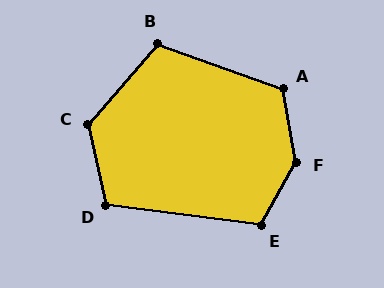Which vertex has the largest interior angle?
F, at approximately 140 degrees.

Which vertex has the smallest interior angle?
D, at approximately 109 degrees.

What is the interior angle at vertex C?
Approximately 127 degrees (obtuse).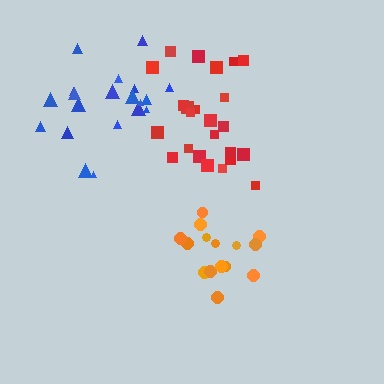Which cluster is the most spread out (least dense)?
Blue.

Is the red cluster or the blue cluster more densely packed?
Red.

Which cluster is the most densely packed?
Orange.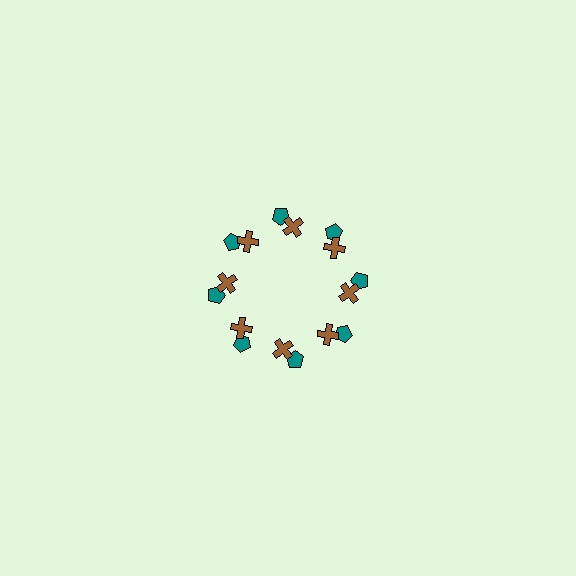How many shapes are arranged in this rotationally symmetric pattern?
There are 16 shapes, arranged in 8 groups of 2.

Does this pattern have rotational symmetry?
Yes, this pattern has 8-fold rotational symmetry. It looks the same after rotating 45 degrees around the center.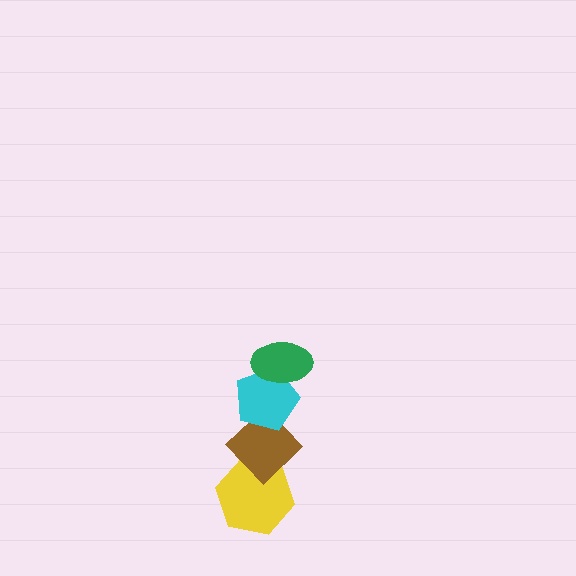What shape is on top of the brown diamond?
The cyan pentagon is on top of the brown diamond.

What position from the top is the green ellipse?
The green ellipse is 1st from the top.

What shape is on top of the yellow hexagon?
The brown diamond is on top of the yellow hexagon.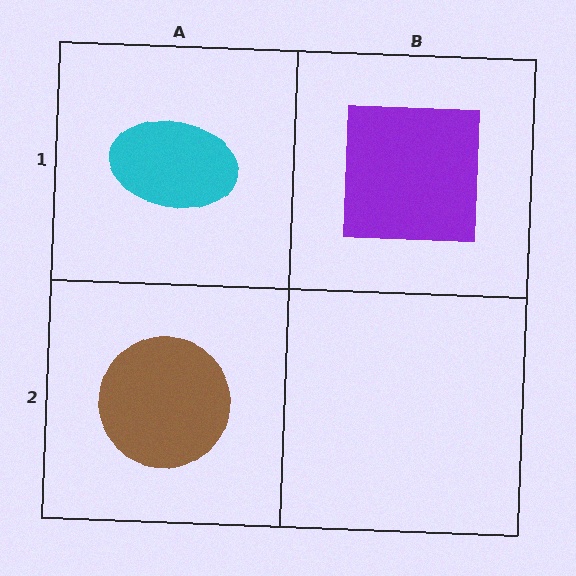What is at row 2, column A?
A brown circle.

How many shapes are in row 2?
1 shape.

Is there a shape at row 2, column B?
No, that cell is empty.